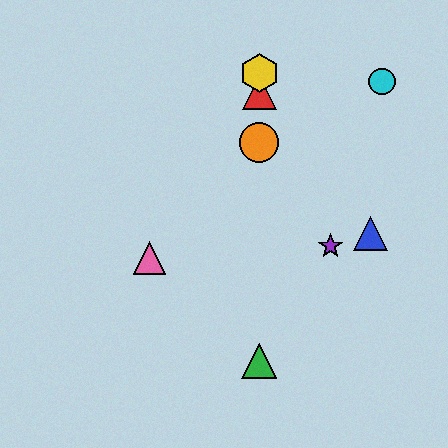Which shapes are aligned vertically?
The red triangle, the green triangle, the yellow hexagon, the orange circle are aligned vertically.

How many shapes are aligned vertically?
4 shapes (the red triangle, the green triangle, the yellow hexagon, the orange circle) are aligned vertically.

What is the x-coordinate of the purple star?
The purple star is at x≈330.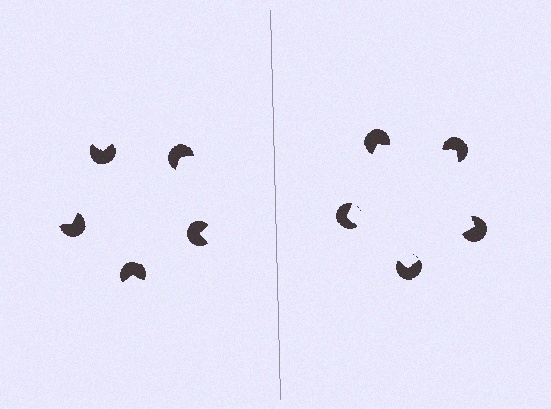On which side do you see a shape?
An illusory pentagon appears on the right side. On the left side the wedge cuts are rotated, so no coherent shape forms.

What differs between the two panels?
The pac-man discs are positioned identically on both sides; only the wedge orientations differ. On the right they align to a pentagon; on the left they are misaligned.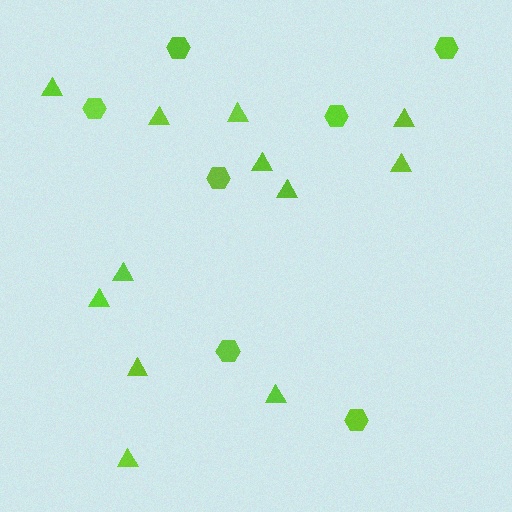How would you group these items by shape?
There are 2 groups: one group of hexagons (7) and one group of triangles (12).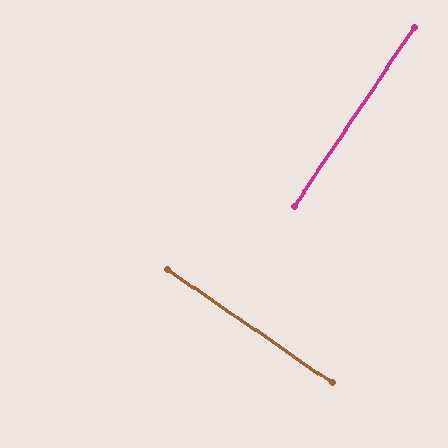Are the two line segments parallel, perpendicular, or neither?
Perpendicular — they meet at approximately 89°.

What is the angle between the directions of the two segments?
Approximately 89 degrees.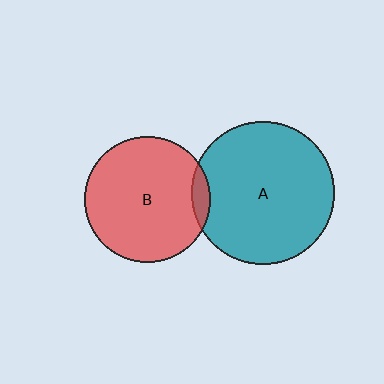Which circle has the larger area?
Circle A (teal).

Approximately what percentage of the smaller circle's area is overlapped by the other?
Approximately 5%.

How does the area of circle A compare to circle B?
Approximately 1.3 times.